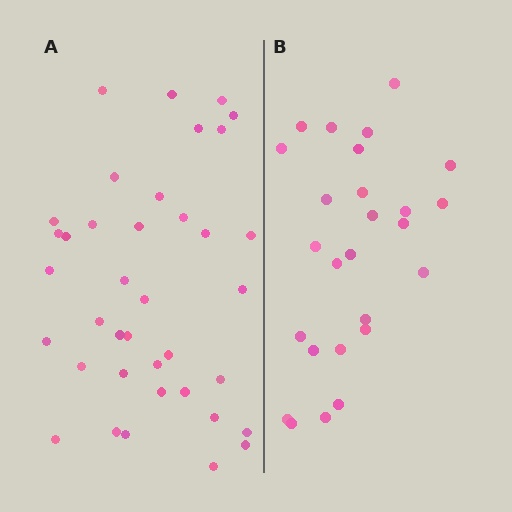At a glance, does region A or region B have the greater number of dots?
Region A (the left region) has more dots.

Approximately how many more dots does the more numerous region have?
Region A has roughly 12 or so more dots than region B.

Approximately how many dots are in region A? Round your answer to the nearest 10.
About 40 dots. (The exact count is 38, which rounds to 40.)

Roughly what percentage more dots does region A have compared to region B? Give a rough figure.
About 45% more.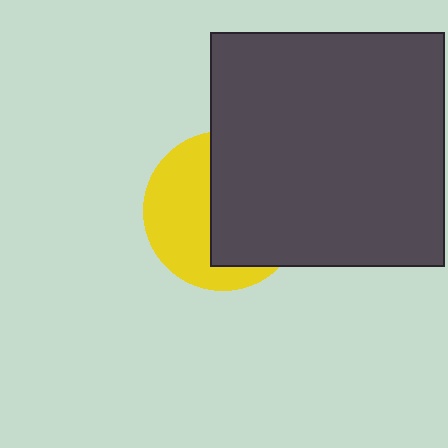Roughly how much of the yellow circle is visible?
About half of it is visible (roughly 45%).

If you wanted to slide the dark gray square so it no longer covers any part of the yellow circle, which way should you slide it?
Slide it right — that is the most direct way to separate the two shapes.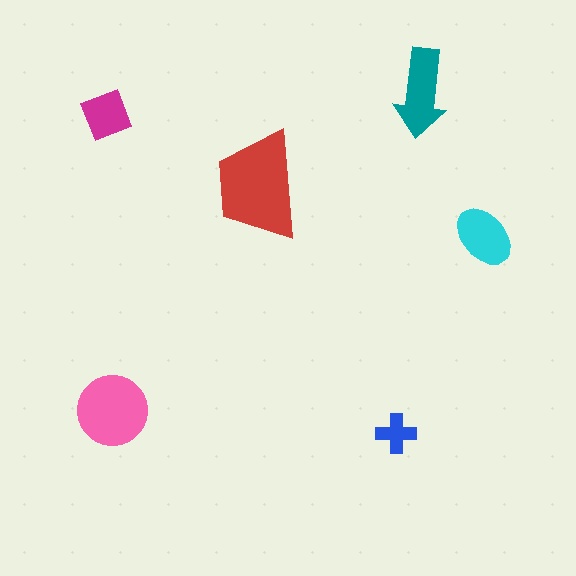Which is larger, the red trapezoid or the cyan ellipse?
The red trapezoid.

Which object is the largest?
The red trapezoid.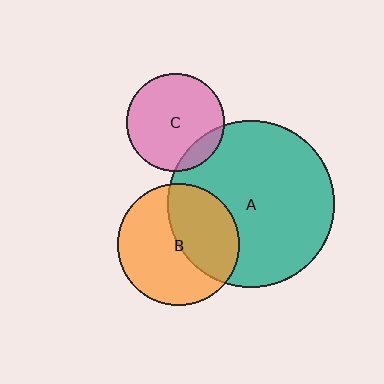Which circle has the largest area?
Circle A (teal).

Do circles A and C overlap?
Yes.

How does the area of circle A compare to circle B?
Approximately 1.9 times.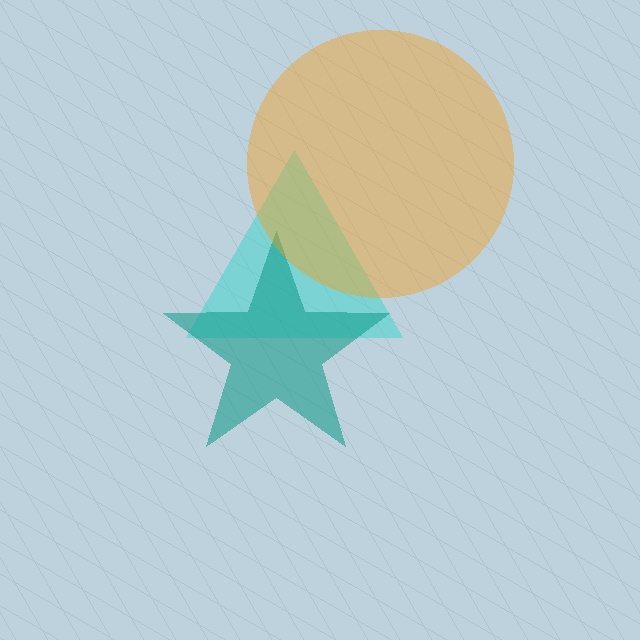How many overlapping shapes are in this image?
There are 3 overlapping shapes in the image.